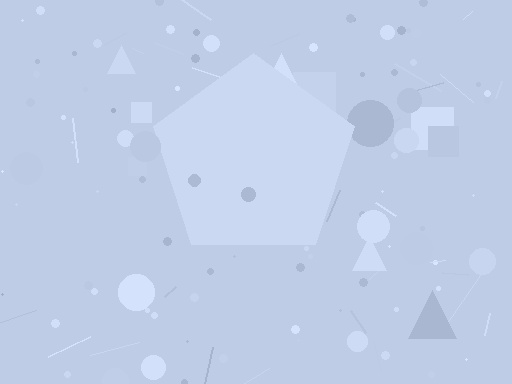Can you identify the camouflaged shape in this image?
The camouflaged shape is a pentagon.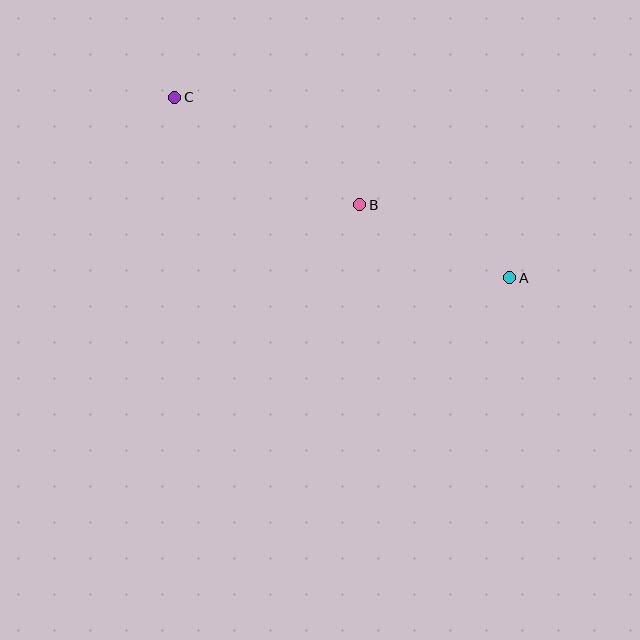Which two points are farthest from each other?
Points A and C are farthest from each other.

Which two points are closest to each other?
Points A and B are closest to each other.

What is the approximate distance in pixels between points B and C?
The distance between B and C is approximately 214 pixels.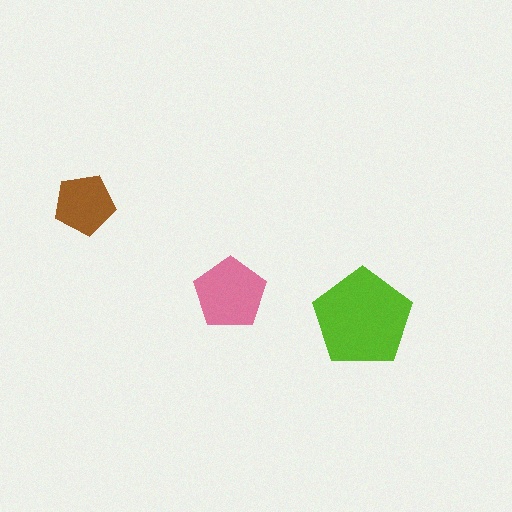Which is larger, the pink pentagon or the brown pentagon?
The pink one.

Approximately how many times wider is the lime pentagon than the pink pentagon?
About 1.5 times wider.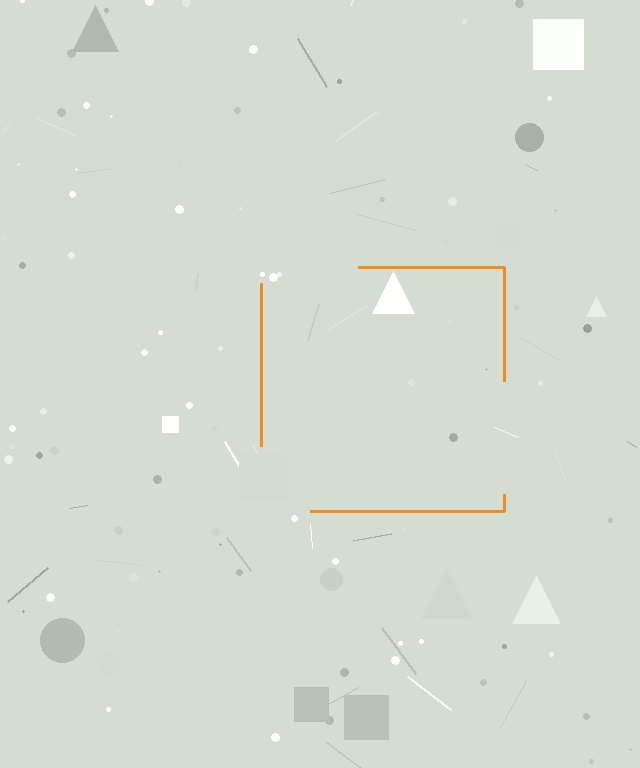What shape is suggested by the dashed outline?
The dashed outline suggests a square.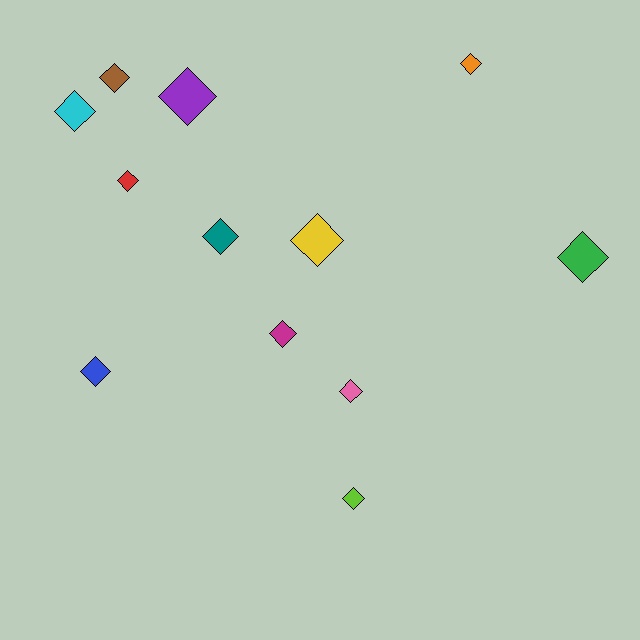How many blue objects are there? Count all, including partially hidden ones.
There is 1 blue object.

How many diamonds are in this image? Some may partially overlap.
There are 12 diamonds.